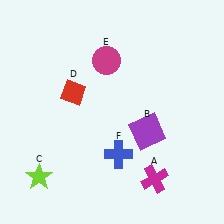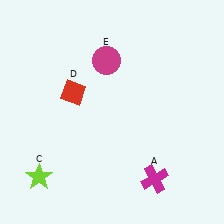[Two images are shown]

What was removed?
The blue cross (F), the purple square (B) were removed in Image 2.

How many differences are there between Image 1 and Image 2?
There are 2 differences between the two images.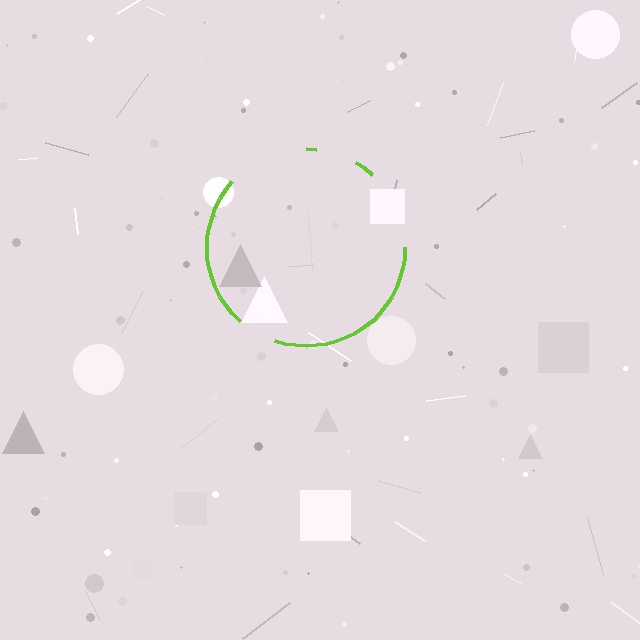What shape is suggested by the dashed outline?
The dashed outline suggests a circle.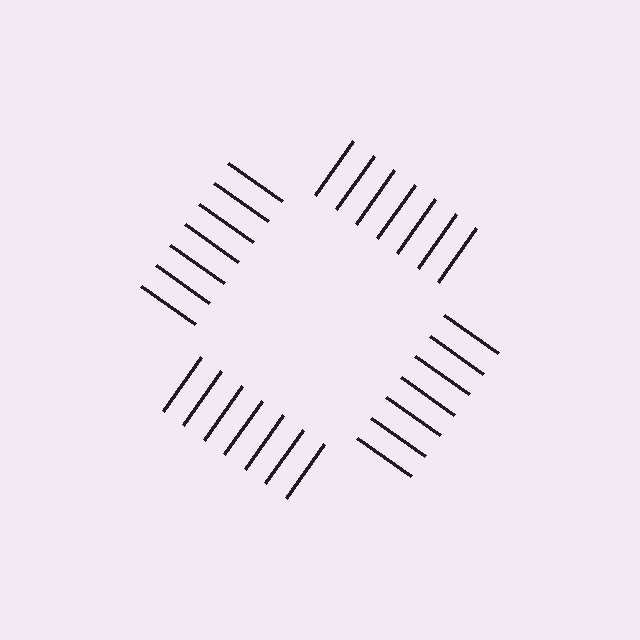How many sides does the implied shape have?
4 sides — the line-ends trace a square.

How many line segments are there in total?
28 — 7 along each of the 4 edges.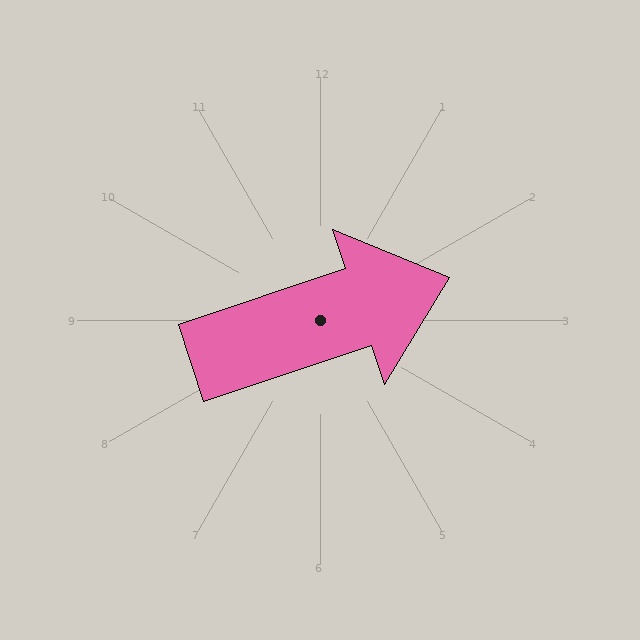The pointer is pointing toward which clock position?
Roughly 2 o'clock.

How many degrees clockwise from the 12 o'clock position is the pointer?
Approximately 72 degrees.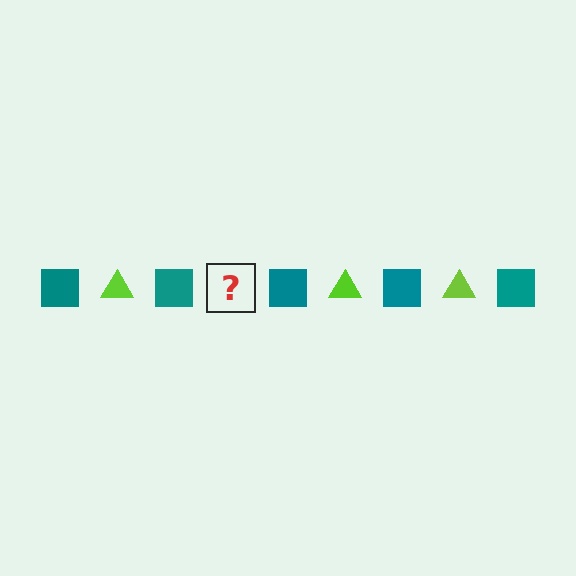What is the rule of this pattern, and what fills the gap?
The rule is that the pattern alternates between teal square and lime triangle. The gap should be filled with a lime triangle.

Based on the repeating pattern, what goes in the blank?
The blank should be a lime triangle.